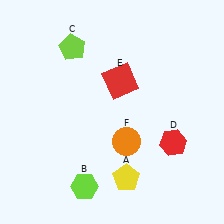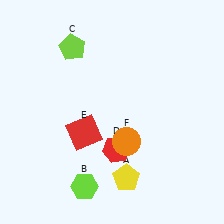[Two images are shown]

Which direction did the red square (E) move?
The red square (E) moved down.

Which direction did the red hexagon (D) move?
The red hexagon (D) moved left.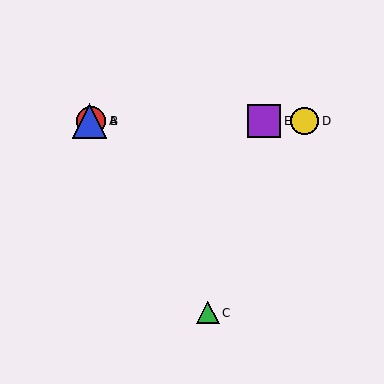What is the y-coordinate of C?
Object C is at y≈313.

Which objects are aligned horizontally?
Objects A, B, D, E are aligned horizontally.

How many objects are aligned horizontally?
4 objects (A, B, D, E) are aligned horizontally.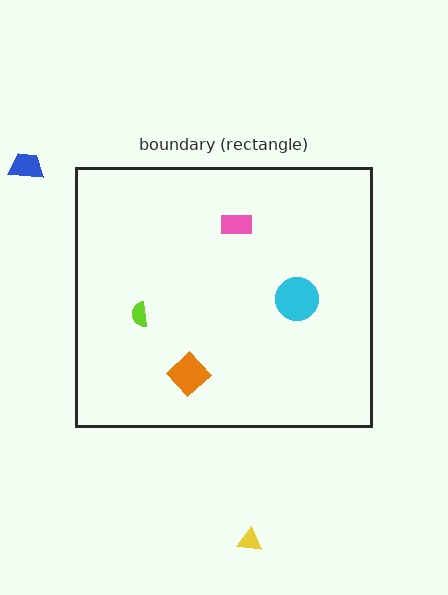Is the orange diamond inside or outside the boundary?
Inside.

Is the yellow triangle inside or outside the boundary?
Outside.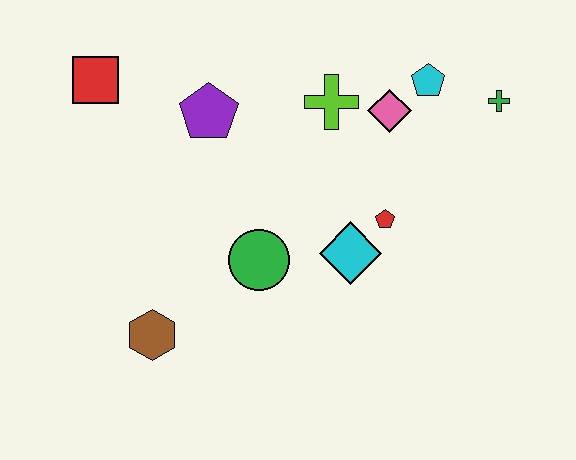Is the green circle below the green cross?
Yes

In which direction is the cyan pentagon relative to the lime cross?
The cyan pentagon is to the right of the lime cross.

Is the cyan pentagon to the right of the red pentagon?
Yes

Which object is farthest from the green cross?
The brown hexagon is farthest from the green cross.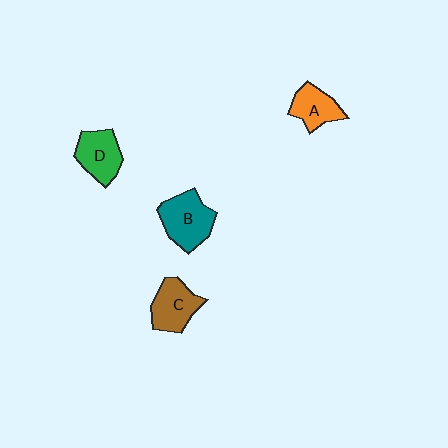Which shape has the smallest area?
Shape A (orange).